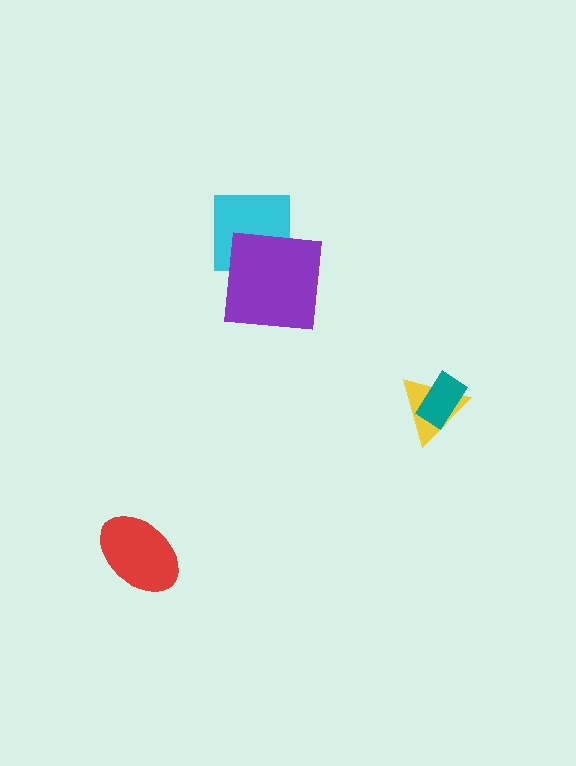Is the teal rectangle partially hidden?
No, no other shape covers it.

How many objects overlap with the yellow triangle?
1 object overlaps with the yellow triangle.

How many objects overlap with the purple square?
1 object overlaps with the purple square.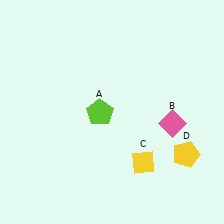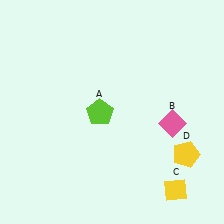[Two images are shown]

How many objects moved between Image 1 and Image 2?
1 object moved between the two images.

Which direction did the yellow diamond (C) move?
The yellow diamond (C) moved right.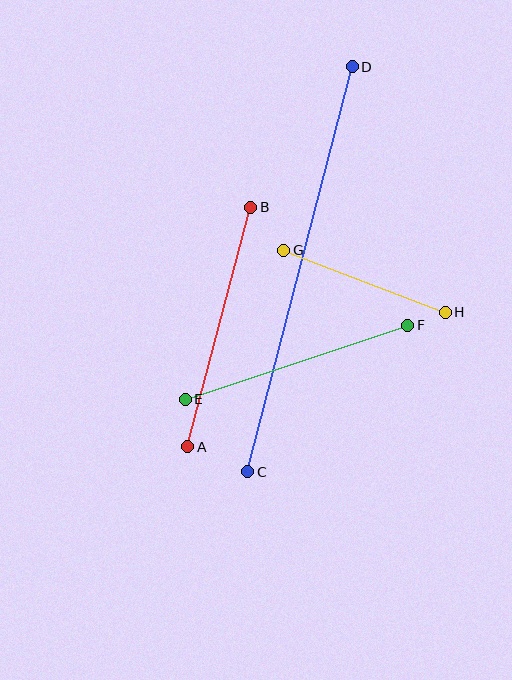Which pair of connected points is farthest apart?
Points C and D are farthest apart.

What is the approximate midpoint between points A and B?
The midpoint is at approximately (219, 327) pixels.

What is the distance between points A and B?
The distance is approximately 248 pixels.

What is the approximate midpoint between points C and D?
The midpoint is at approximately (300, 269) pixels.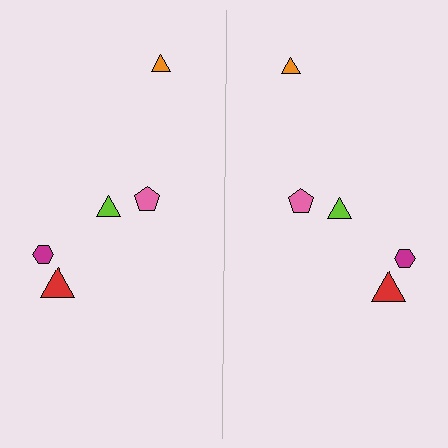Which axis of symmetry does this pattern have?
The pattern has a vertical axis of symmetry running through the center of the image.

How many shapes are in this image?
There are 10 shapes in this image.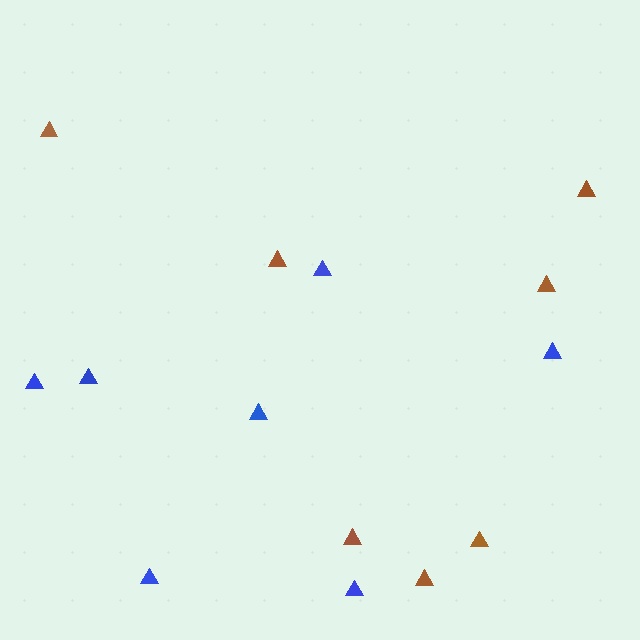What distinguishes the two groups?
There are 2 groups: one group of blue triangles (7) and one group of brown triangles (7).